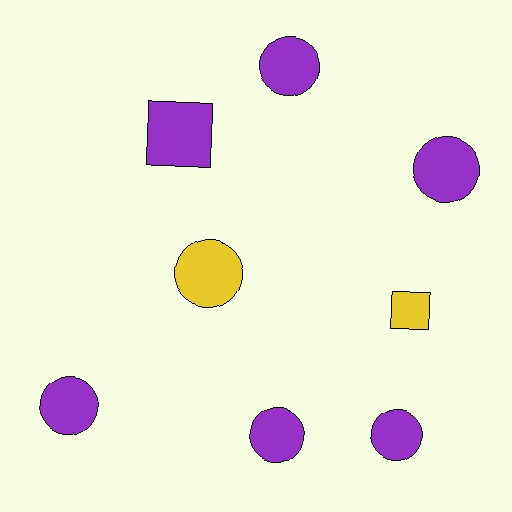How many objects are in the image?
There are 8 objects.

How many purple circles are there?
There are 5 purple circles.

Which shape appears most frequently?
Circle, with 6 objects.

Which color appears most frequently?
Purple, with 6 objects.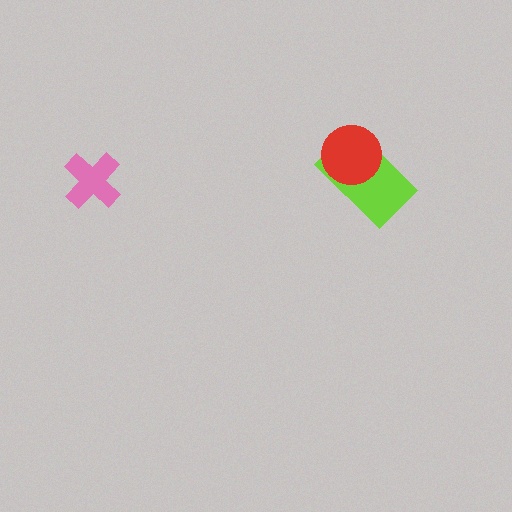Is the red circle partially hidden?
No, no other shape covers it.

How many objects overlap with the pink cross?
0 objects overlap with the pink cross.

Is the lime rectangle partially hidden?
Yes, it is partially covered by another shape.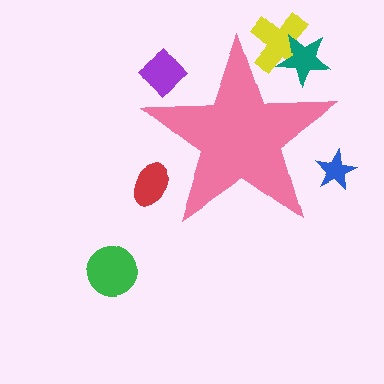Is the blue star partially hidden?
Yes, the blue star is partially hidden behind the pink star.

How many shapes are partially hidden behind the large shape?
5 shapes are partially hidden.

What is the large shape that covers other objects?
A pink star.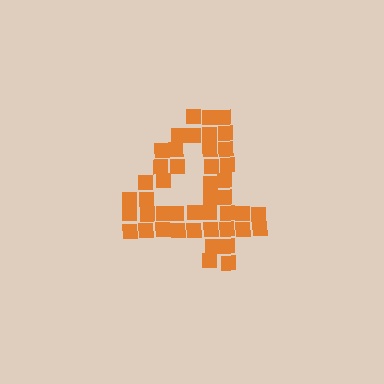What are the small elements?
The small elements are squares.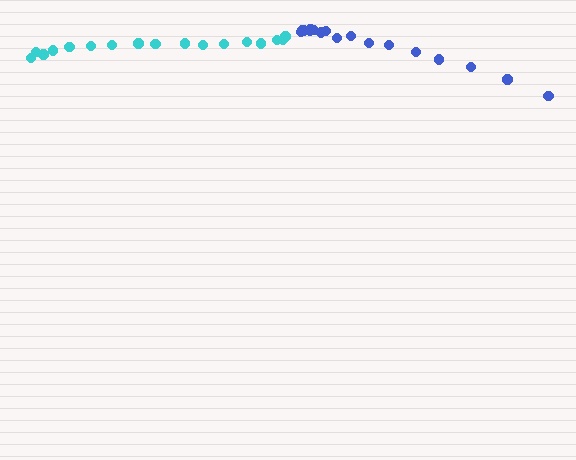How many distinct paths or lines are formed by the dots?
There are 2 distinct paths.